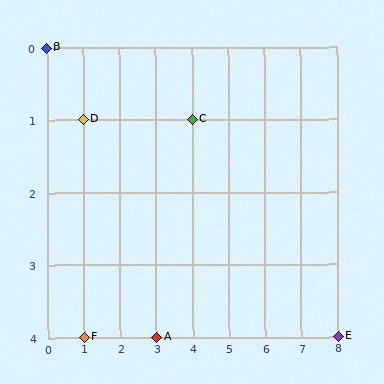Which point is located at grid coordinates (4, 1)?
Point C is at (4, 1).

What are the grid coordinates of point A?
Point A is at grid coordinates (3, 4).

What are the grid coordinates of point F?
Point F is at grid coordinates (1, 4).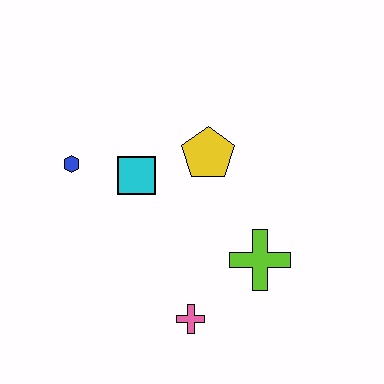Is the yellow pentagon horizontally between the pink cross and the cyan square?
No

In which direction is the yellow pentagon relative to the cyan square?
The yellow pentagon is to the right of the cyan square.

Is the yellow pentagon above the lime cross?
Yes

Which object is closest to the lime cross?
The pink cross is closest to the lime cross.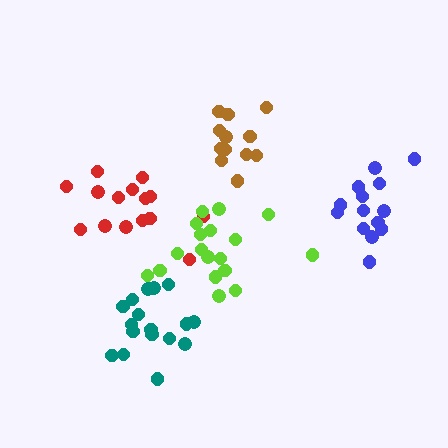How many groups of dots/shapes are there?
There are 5 groups.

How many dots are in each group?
Group 1: 12 dots, Group 2: 15 dots, Group 3: 17 dots, Group 4: 14 dots, Group 5: 18 dots (76 total).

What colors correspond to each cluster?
The clusters are colored: brown, red, teal, blue, lime.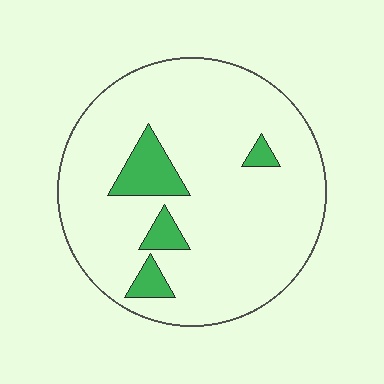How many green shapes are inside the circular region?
4.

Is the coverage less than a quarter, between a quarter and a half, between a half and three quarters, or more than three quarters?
Less than a quarter.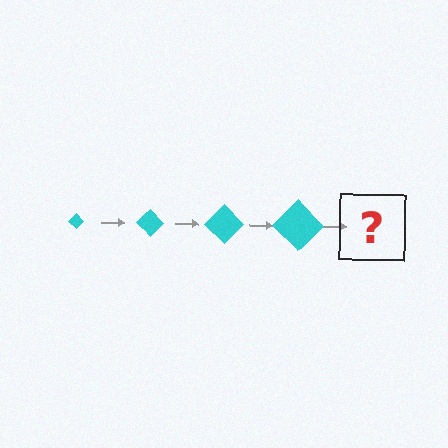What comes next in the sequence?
The next element should be a cyan diamond, larger than the previous one.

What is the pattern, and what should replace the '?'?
The pattern is that the diamond gets progressively larger each step. The '?' should be a cyan diamond, larger than the previous one.